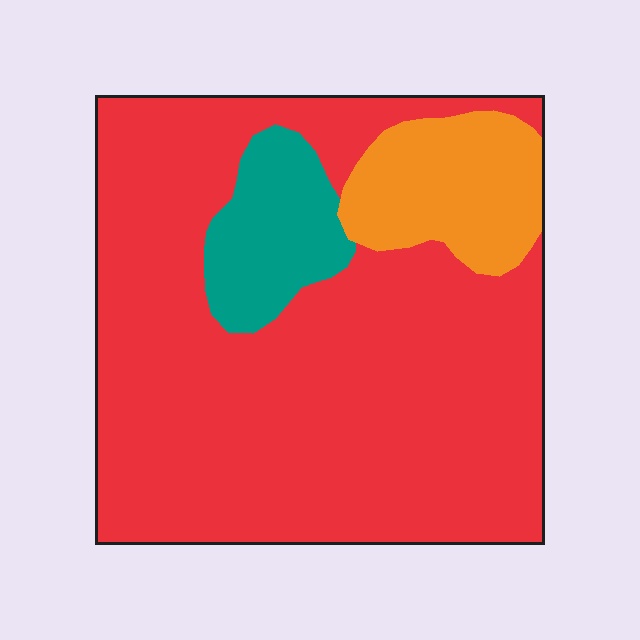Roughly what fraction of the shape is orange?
Orange covers roughly 15% of the shape.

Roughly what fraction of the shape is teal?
Teal covers around 10% of the shape.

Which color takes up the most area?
Red, at roughly 75%.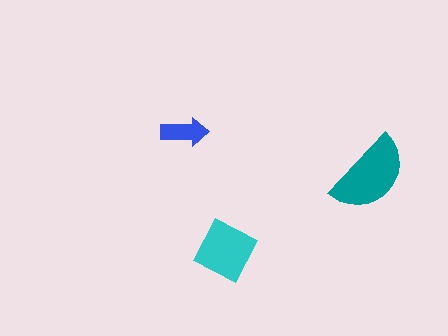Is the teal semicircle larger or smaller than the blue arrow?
Larger.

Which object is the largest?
The teal semicircle.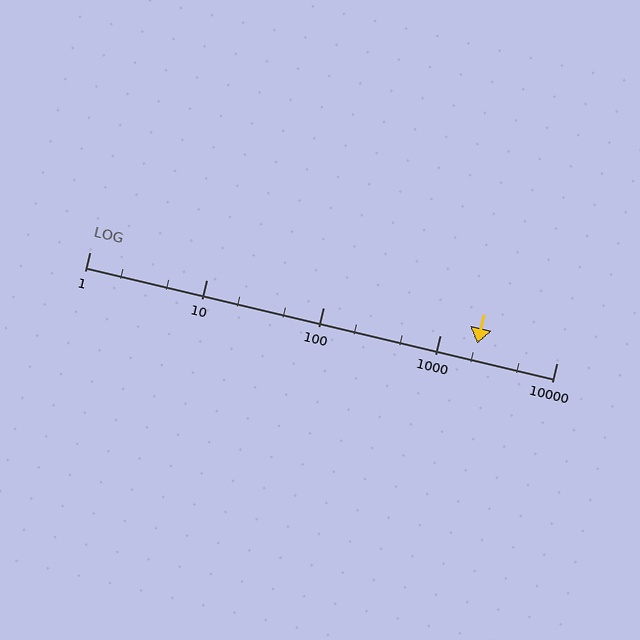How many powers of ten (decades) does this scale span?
The scale spans 4 decades, from 1 to 10000.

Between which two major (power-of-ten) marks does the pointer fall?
The pointer is between 1000 and 10000.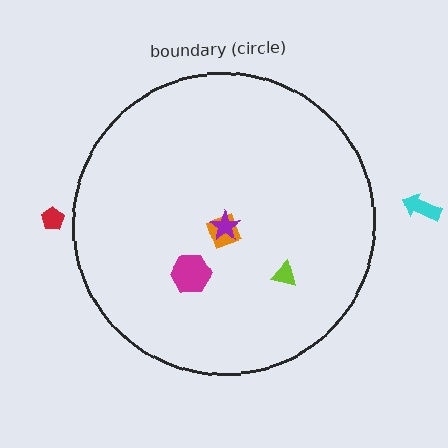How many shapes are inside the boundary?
4 inside, 2 outside.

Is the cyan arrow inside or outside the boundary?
Outside.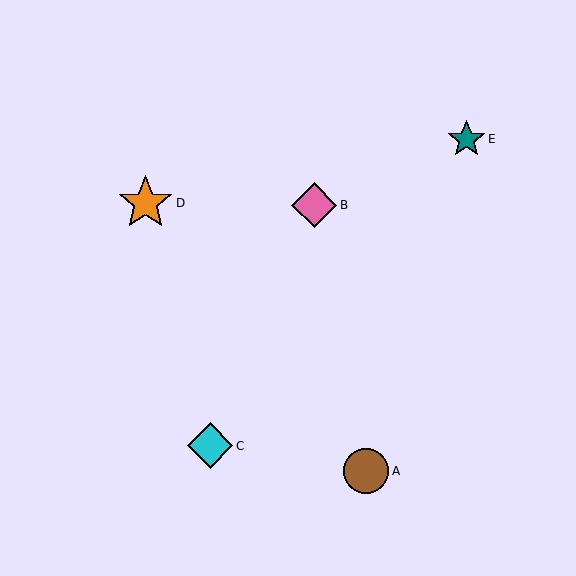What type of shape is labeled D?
Shape D is an orange star.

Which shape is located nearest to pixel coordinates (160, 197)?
The orange star (labeled D) at (146, 203) is nearest to that location.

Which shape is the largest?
The orange star (labeled D) is the largest.